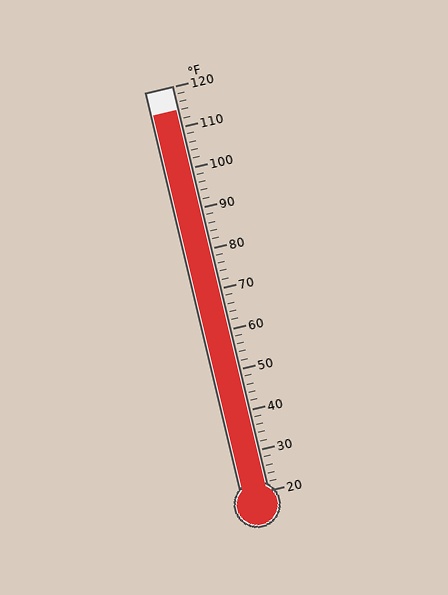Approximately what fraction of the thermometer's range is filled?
The thermometer is filled to approximately 95% of its range.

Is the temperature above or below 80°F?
The temperature is above 80°F.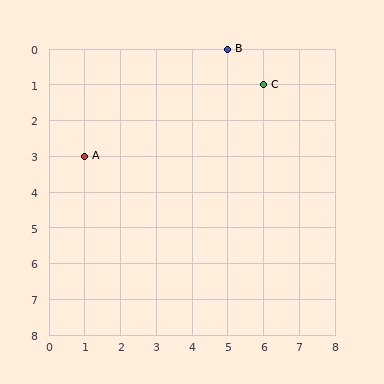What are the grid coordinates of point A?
Point A is at grid coordinates (1, 3).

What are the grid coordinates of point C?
Point C is at grid coordinates (6, 1).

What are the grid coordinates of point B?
Point B is at grid coordinates (5, 0).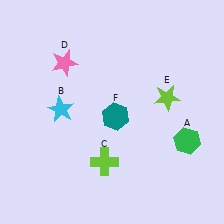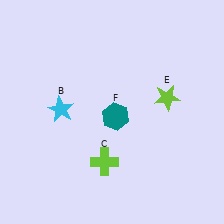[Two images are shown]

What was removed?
The green hexagon (A), the pink star (D) were removed in Image 2.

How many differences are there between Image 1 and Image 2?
There are 2 differences between the two images.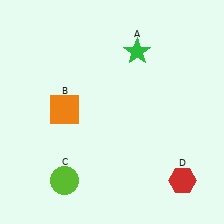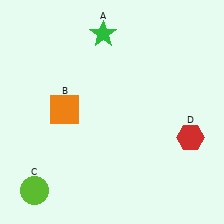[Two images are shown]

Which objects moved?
The objects that moved are: the green star (A), the lime circle (C), the red hexagon (D).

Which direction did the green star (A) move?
The green star (A) moved left.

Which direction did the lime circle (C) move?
The lime circle (C) moved left.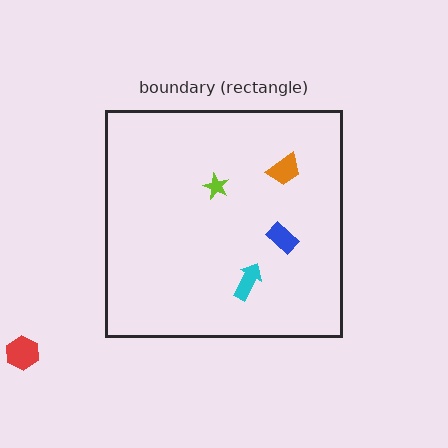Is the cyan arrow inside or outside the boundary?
Inside.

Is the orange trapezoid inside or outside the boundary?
Inside.